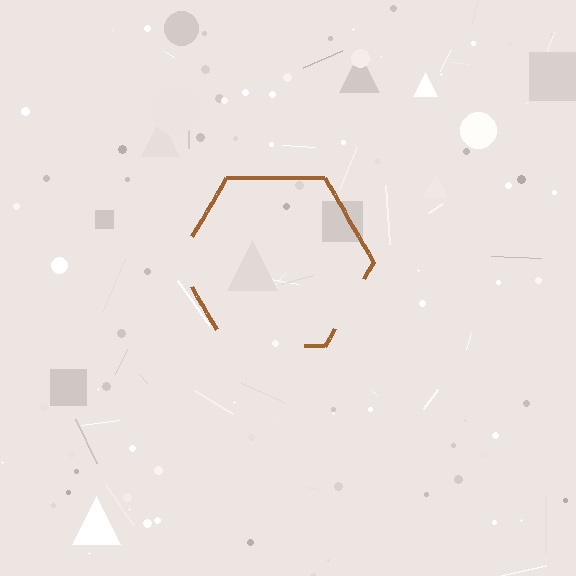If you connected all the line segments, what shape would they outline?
They would outline a hexagon.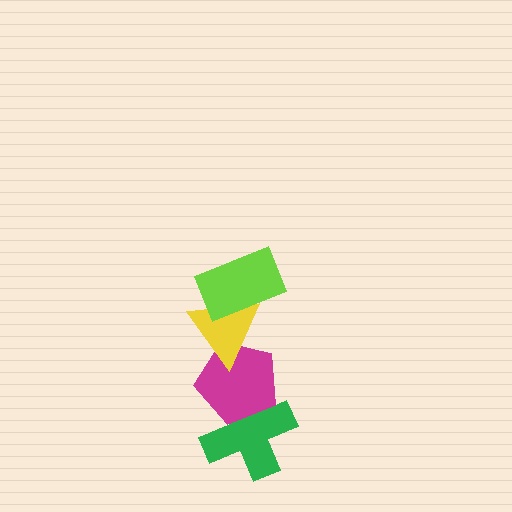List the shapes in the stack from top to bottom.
From top to bottom: the lime rectangle, the yellow triangle, the magenta pentagon, the green cross.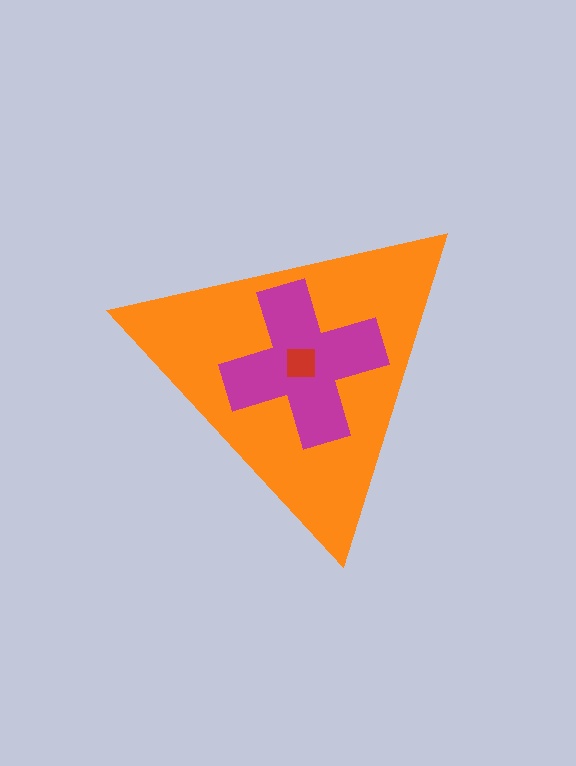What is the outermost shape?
The orange triangle.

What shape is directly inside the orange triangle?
The magenta cross.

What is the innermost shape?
The red square.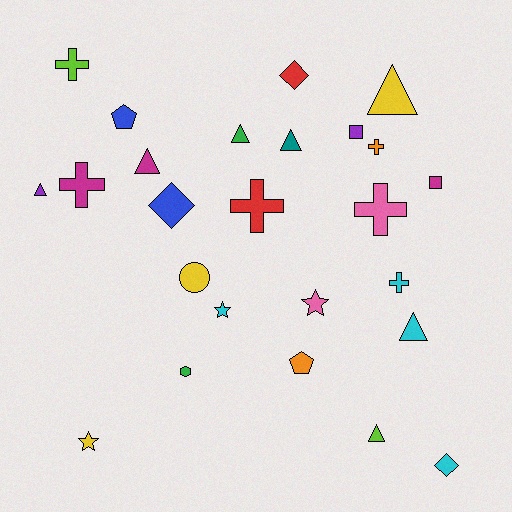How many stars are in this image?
There are 3 stars.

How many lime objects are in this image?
There are 2 lime objects.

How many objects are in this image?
There are 25 objects.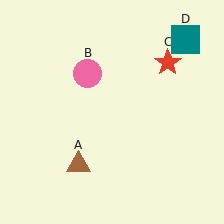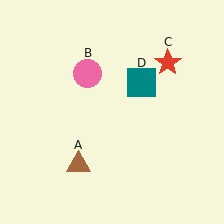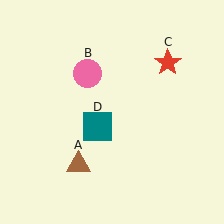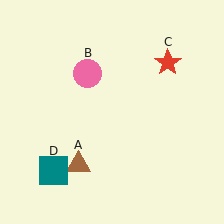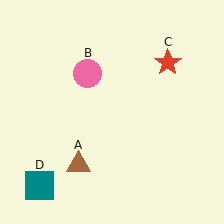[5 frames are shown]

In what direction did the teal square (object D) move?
The teal square (object D) moved down and to the left.